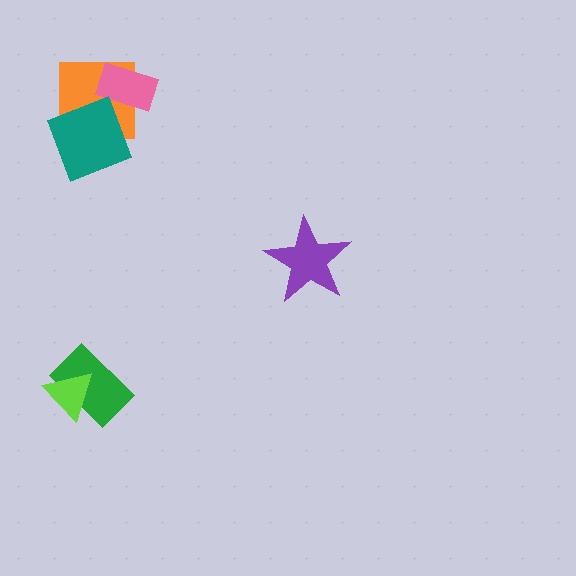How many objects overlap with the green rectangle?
1 object overlaps with the green rectangle.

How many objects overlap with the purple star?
0 objects overlap with the purple star.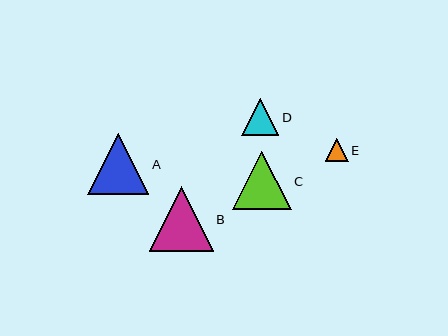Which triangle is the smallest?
Triangle E is the smallest with a size of approximately 23 pixels.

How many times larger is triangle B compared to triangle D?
Triangle B is approximately 1.7 times the size of triangle D.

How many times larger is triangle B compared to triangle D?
Triangle B is approximately 1.7 times the size of triangle D.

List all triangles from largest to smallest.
From largest to smallest: B, A, C, D, E.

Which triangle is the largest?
Triangle B is the largest with a size of approximately 64 pixels.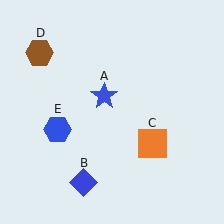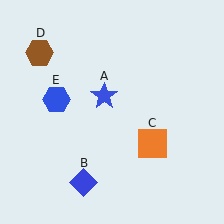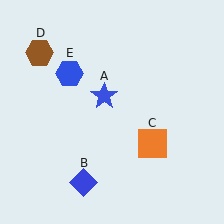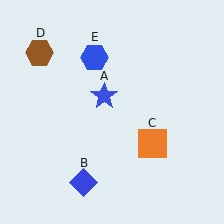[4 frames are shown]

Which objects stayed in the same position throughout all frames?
Blue star (object A) and blue diamond (object B) and orange square (object C) and brown hexagon (object D) remained stationary.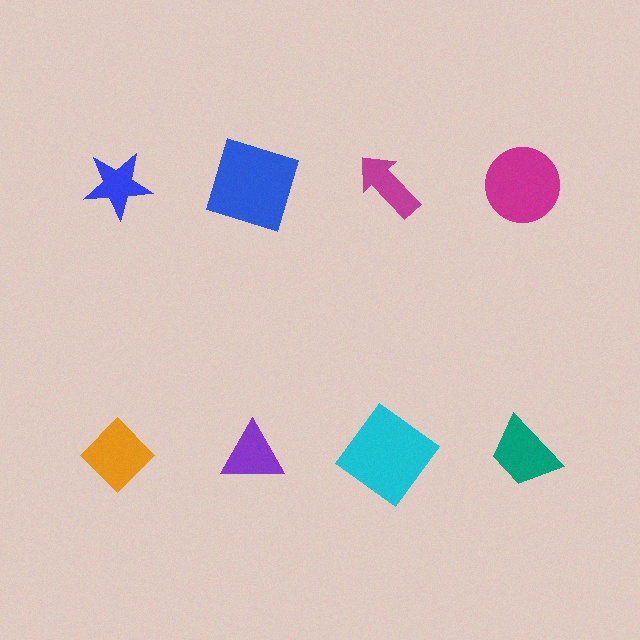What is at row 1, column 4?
A magenta circle.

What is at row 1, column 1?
A blue star.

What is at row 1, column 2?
A blue square.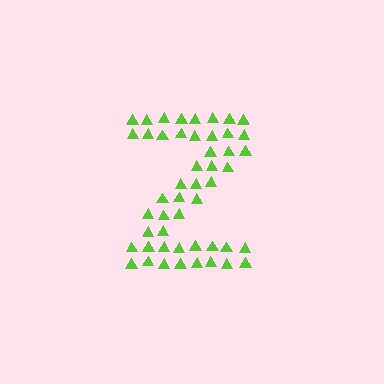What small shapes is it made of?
It is made of small triangles.